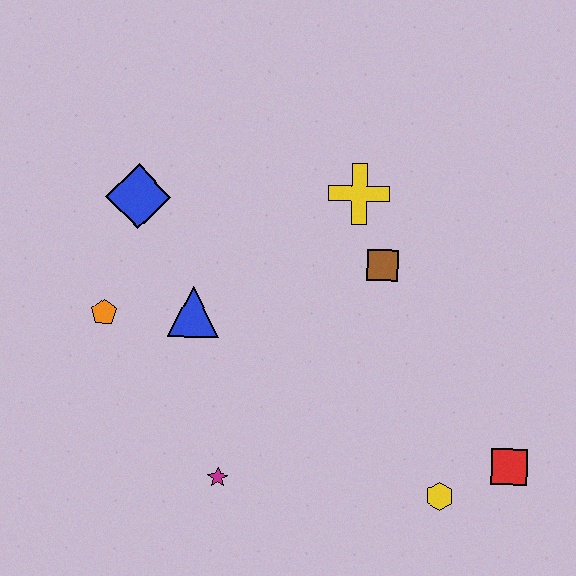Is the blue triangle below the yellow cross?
Yes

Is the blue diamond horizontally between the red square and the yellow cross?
No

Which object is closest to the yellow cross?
The brown square is closest to the yellow cross.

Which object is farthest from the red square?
The blue diamond is farthest from the red square.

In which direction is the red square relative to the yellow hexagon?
The red square is to the right of the yellow hexagon.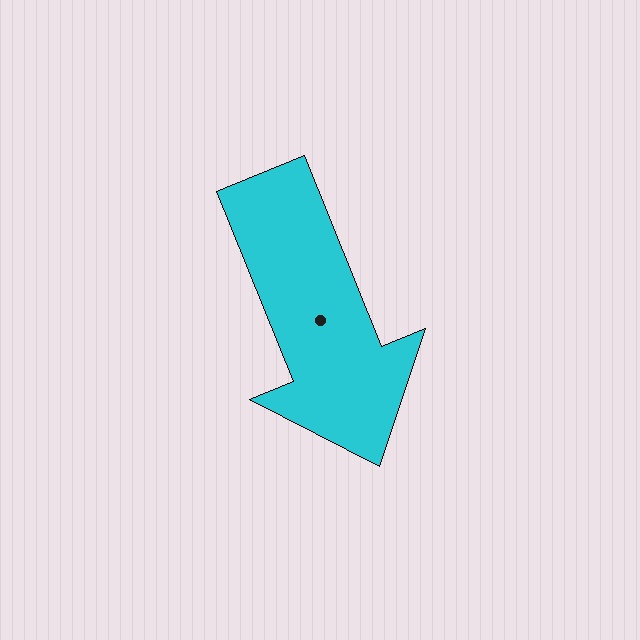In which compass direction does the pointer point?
South.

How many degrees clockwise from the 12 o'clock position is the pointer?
Approximately 158 degrees.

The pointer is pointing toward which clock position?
Roughly 5 o'clock.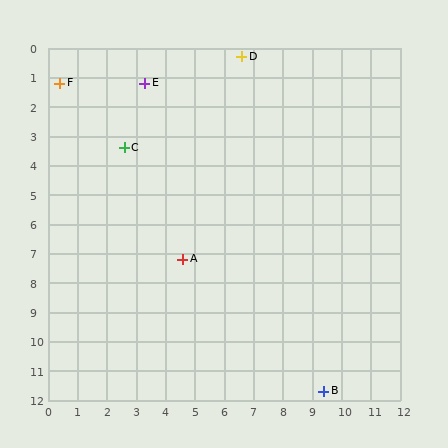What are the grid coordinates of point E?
Point E is at approximately (3.3, 1.2).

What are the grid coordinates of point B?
Point B is at approximately (9.4, 11.7).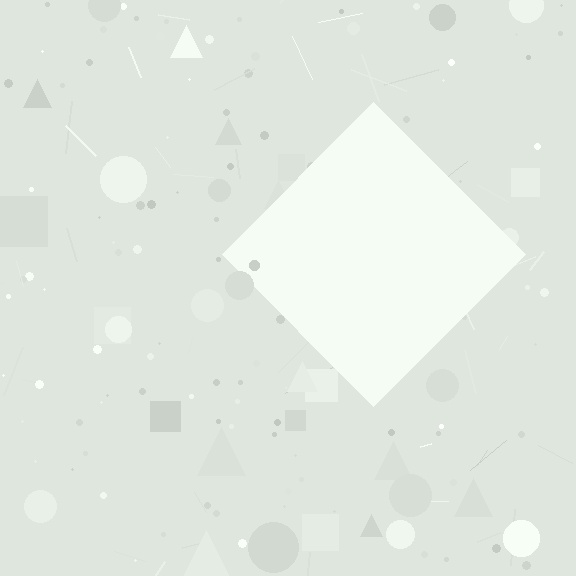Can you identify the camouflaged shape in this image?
The camouflaged shape is a diamond.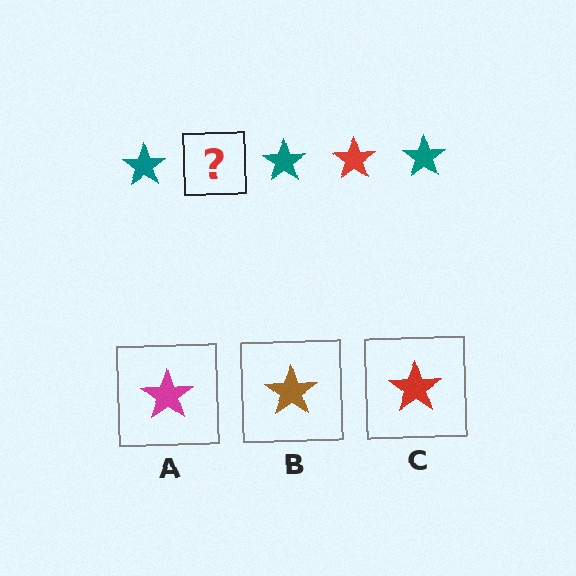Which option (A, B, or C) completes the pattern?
C.